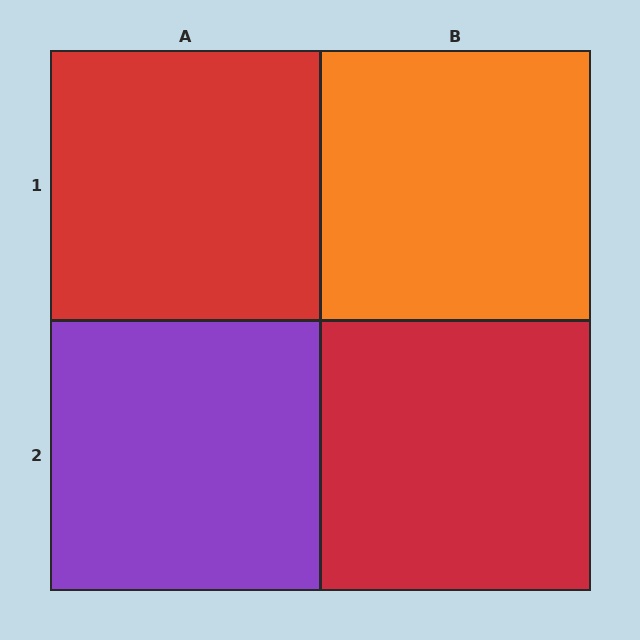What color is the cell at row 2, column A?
Purple.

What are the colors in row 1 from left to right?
Red, orange.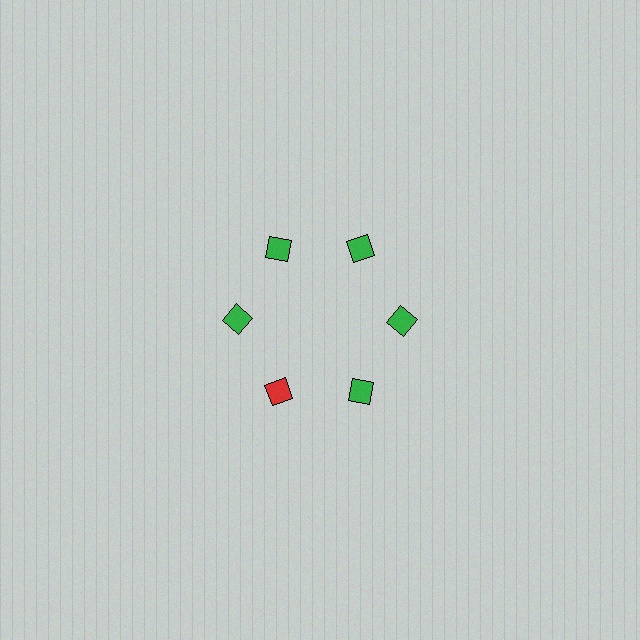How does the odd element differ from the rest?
It has a different color: red instead of green.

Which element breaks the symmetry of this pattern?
The red diamond at roughly the 7 o'clock position breaks the symmetry. All other shapes are green diamonds.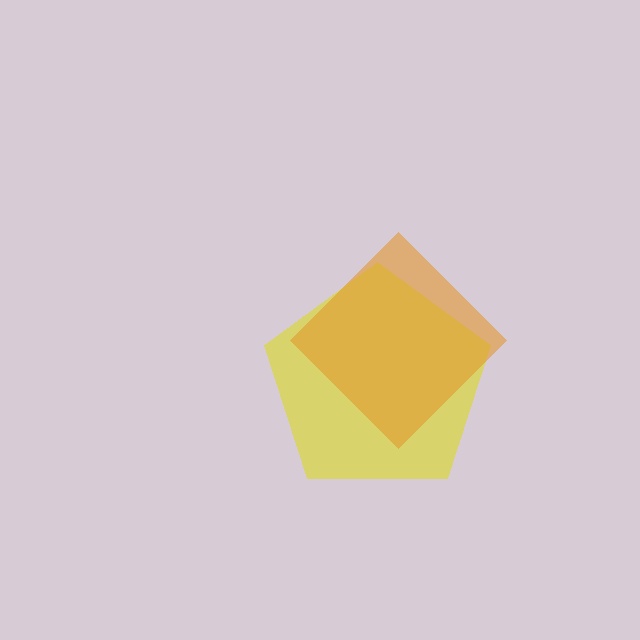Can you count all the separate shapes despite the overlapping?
Yes, there are 2 separate shapes.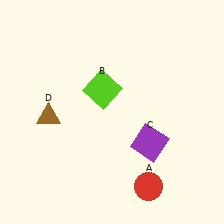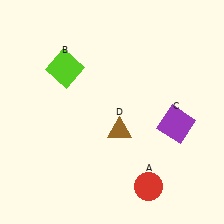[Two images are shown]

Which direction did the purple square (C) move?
The purple square (C) moved right.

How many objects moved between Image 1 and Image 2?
3 objects moved between the two images.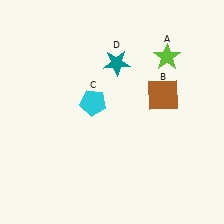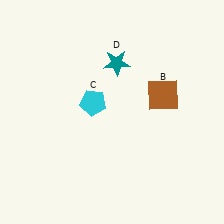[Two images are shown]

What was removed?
The lime star (A) was removed in Image 2.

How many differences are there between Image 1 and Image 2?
There is 1 difference between the two images.